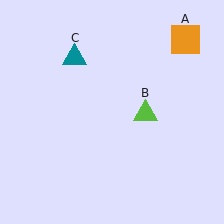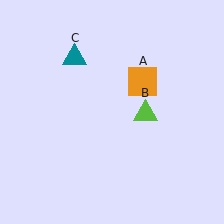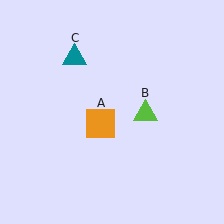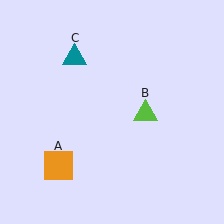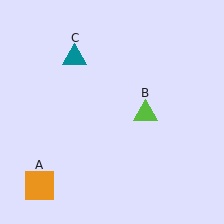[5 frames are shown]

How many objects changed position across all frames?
1 object changed position: orange square (object A).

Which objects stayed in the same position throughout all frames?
Lime triangle (object B) and teal triangle (object C) remained stationary.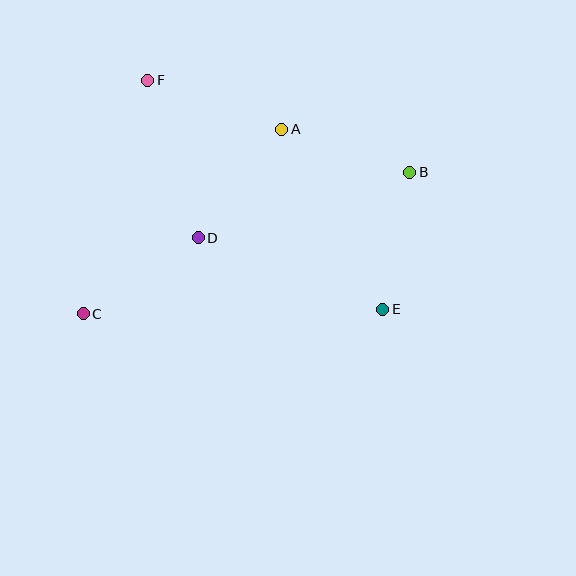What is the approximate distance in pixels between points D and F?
The distance between D and F is approximately 166 pixels.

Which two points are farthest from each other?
Points B and C are farthest from each other.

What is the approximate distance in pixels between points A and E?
The distance between A and E is approximately 206 pixels.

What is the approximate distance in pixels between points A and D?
The distance between A and D is approximately 137 pixels.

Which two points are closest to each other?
Points A and B are closest to each other.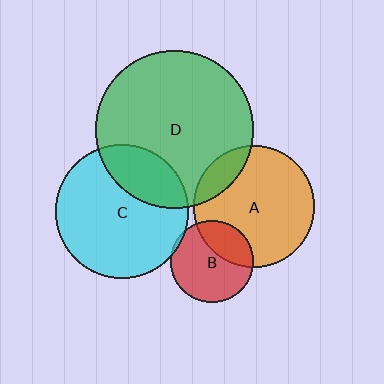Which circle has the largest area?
Circle D (green).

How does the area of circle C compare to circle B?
Approximately 2.6 times.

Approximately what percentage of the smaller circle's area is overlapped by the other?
Approximately 30%.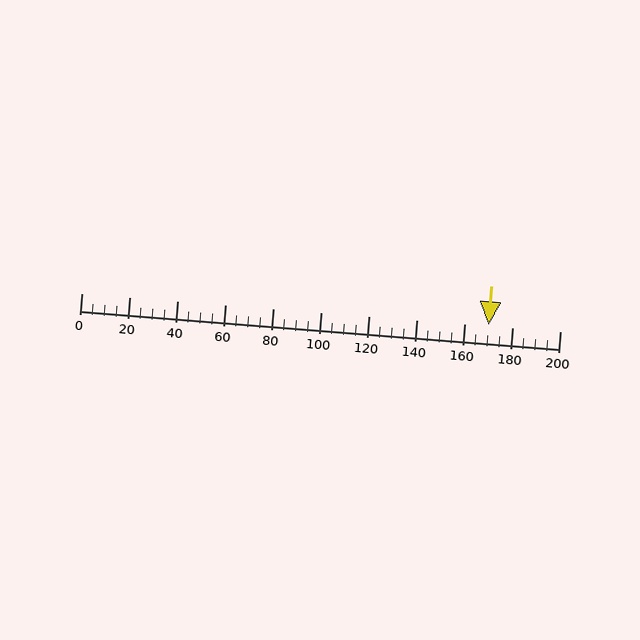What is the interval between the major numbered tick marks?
The major tick marks are spaced 20 units apart.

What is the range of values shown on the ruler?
The ruler shows values from 0 to 200.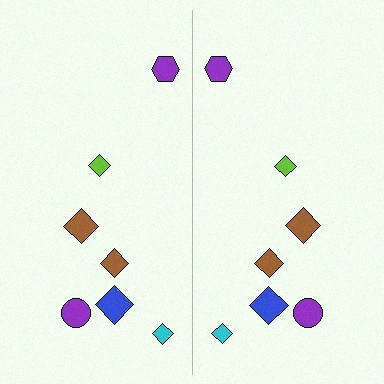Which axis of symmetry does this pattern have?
The pattern has a vertical axis of symmetry running through the center of the image.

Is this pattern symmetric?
Yes, this pattern has bilateral (reflection) symmetry.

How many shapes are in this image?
There are 14 shapes in this image.